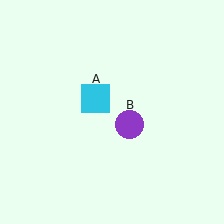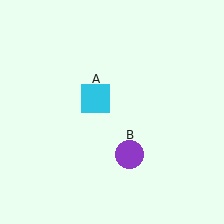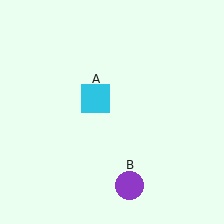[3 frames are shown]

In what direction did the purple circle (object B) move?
The purple circle (object B) moved down.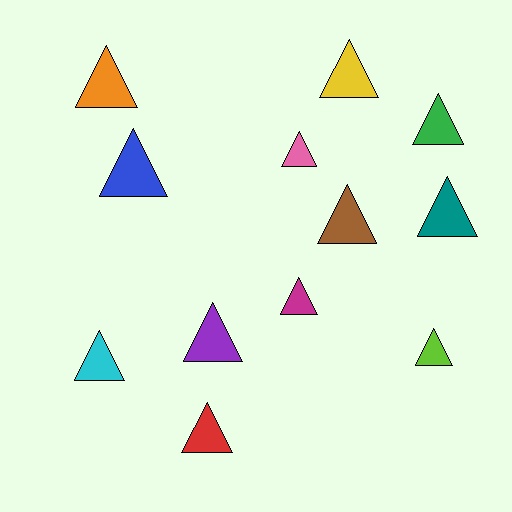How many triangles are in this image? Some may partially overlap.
There are 12 triangles.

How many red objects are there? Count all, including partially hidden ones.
There is 1 red object.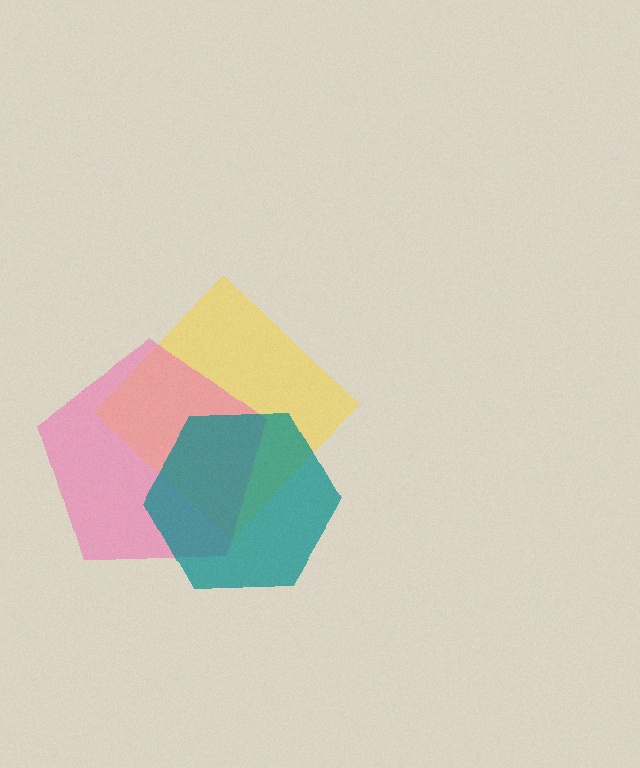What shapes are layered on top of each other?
The layered shapes are: a yellow diamond, a pink pentagon, a teal hexagon.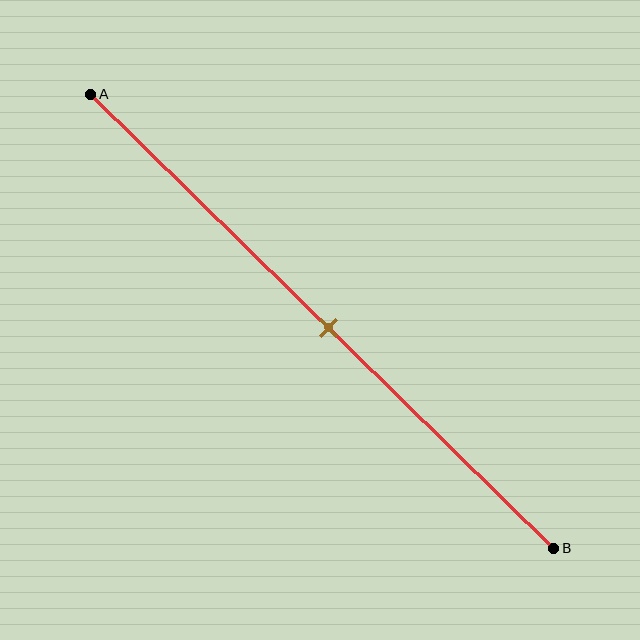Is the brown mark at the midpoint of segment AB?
Yes, the mark is approximately at the midpoint.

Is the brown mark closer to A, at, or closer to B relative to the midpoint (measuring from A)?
The brown mark is approximately at the midpoint of segment AB.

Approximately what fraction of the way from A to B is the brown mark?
The brown mark is approximately 50% of the way from A to B.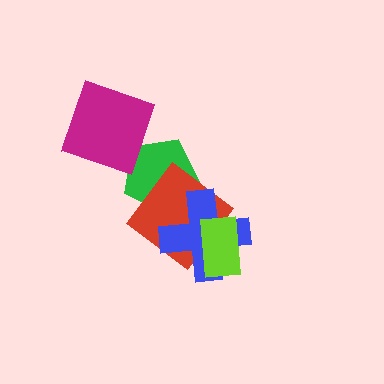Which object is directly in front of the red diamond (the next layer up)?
The blue cross is directly in front of the red diamond.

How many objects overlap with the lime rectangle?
2 objects overlap with the lime rectangle.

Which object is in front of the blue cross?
The lime rectangle is in front of the blue cross.